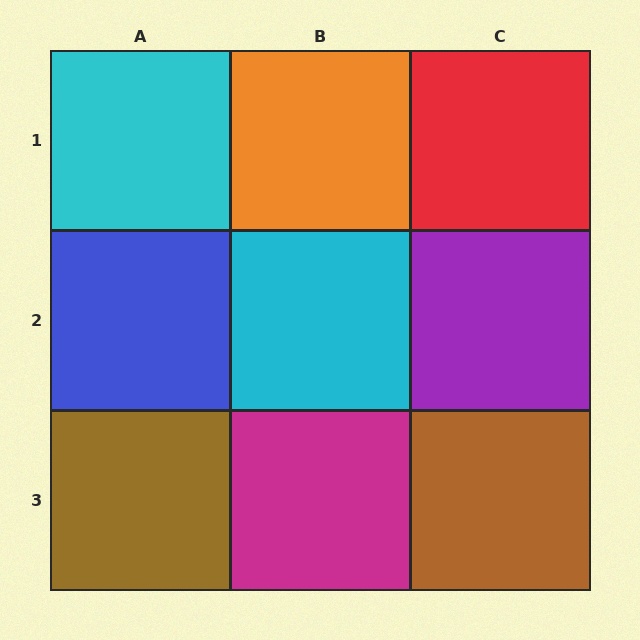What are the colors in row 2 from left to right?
Blue, cyan, purple.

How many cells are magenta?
1 cell is magenta.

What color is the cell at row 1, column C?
Red.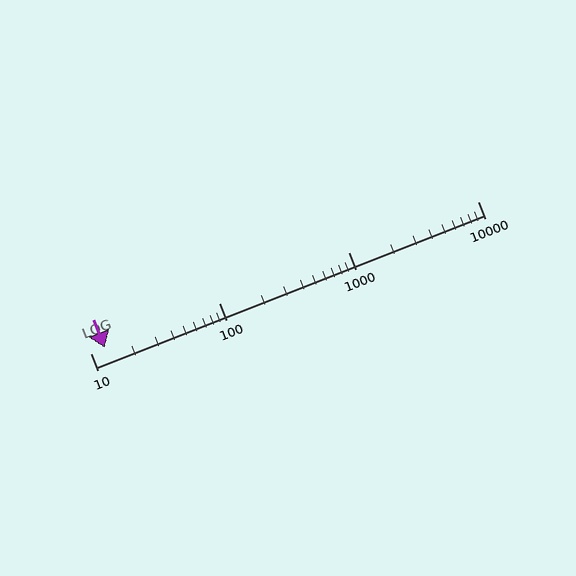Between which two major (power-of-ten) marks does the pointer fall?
The pointer is between 10 and 100.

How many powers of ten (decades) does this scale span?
The scale spans 3 decades, from 10 to 10000.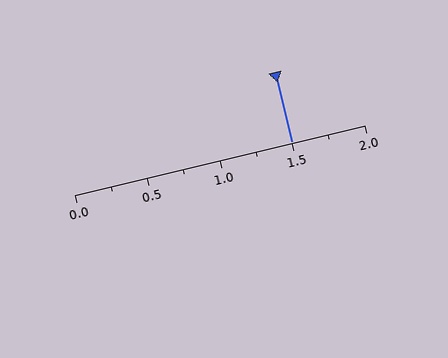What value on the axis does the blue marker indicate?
The marker indicates approximately 1.5.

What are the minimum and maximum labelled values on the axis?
The axis runs from 0.0 to 2.0.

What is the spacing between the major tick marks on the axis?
The major ticks are spaced 0.5 apart.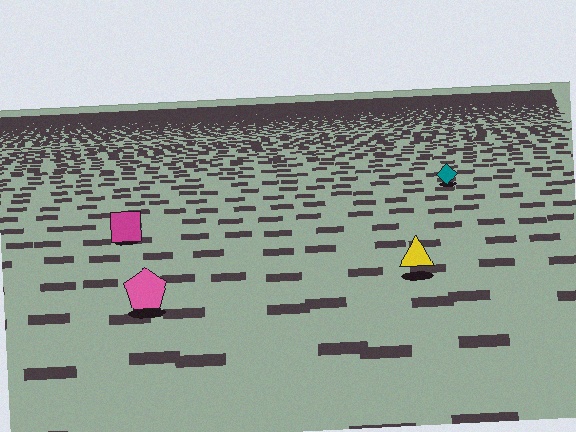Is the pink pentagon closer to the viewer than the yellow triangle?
Yes. The pink pentagon is closer — you can tell from the texture gradient: the ground texture is coarser near it.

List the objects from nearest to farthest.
From nearest to farthest: the pink pentagon, the yellow triangle, the magenta square, the teal diamond.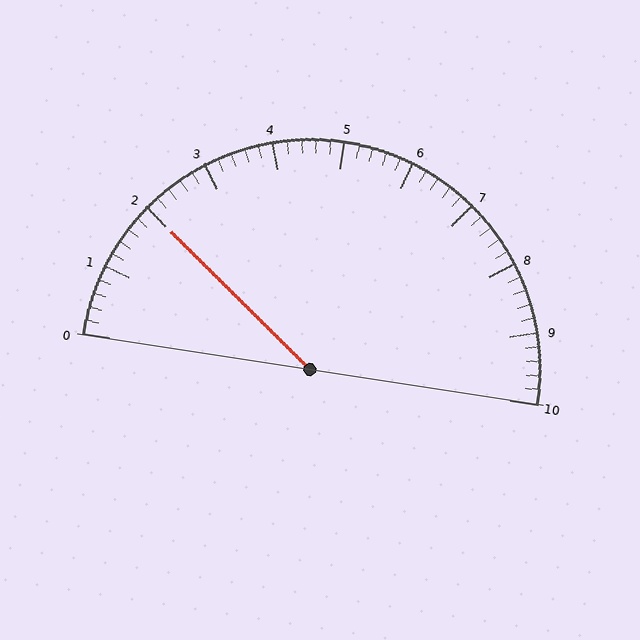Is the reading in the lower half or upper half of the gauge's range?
The reading is in the lower half of the range (0 to 10).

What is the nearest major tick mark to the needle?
The nearest major tick mark is 2.